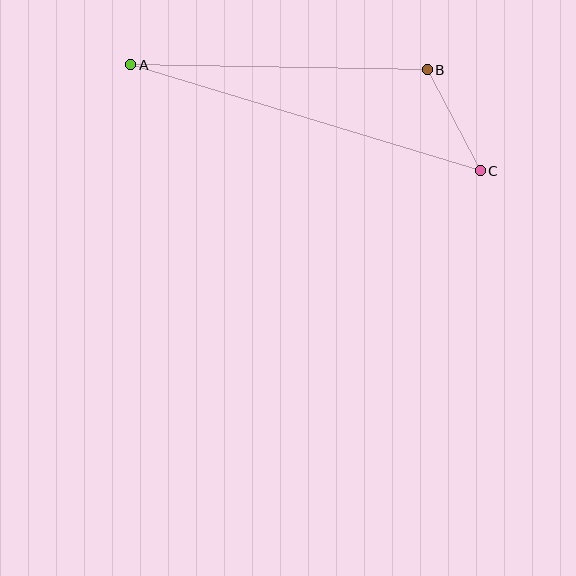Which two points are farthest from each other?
Points A and C are farthest from each other.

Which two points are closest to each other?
Points B and C are closest to each other.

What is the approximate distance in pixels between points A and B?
The distance between A and B is approximately 297 pixels.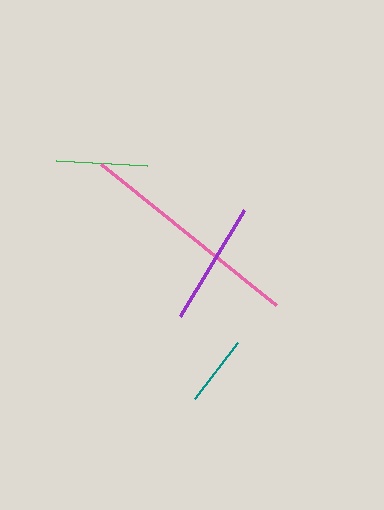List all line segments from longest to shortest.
From longest to shortest: pink, purple, green, teal.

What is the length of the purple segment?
The purple segment is approximately 123 pixels long.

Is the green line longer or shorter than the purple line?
The purple line is longer than the green line.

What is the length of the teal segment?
The teal segment is approximately 71 pixels long.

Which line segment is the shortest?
The teal line is the shortest at approximately 71 pixels.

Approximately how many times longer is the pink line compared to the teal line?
The pink line is approximately 3.2 times the length of the teal line.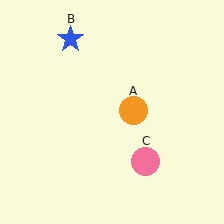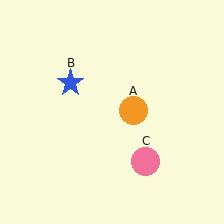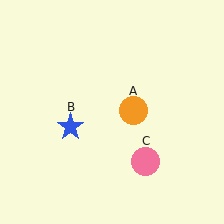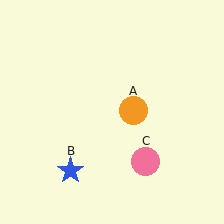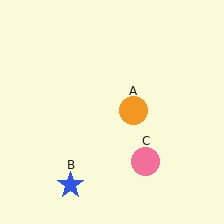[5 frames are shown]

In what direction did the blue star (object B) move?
The blue star (object B) moved down.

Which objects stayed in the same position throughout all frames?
Orange circle (object A) and pink circle (object C) remained stationary.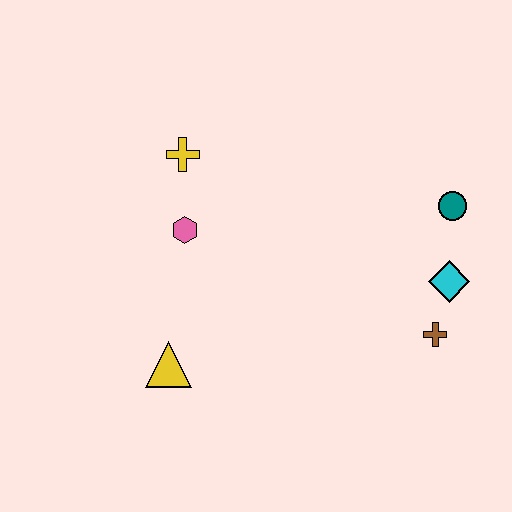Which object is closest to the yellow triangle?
The pink hexagon is closest to the yellow triangle.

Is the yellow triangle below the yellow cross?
Yes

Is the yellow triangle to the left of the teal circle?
Yes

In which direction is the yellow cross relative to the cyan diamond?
The yellow cross is to the left of the cyan diamond.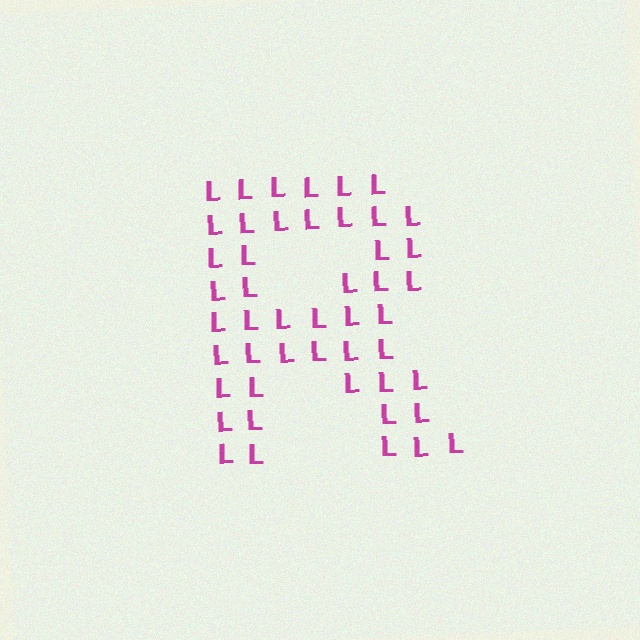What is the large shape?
The large shape is the letter R.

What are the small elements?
The small elements are letter L's.